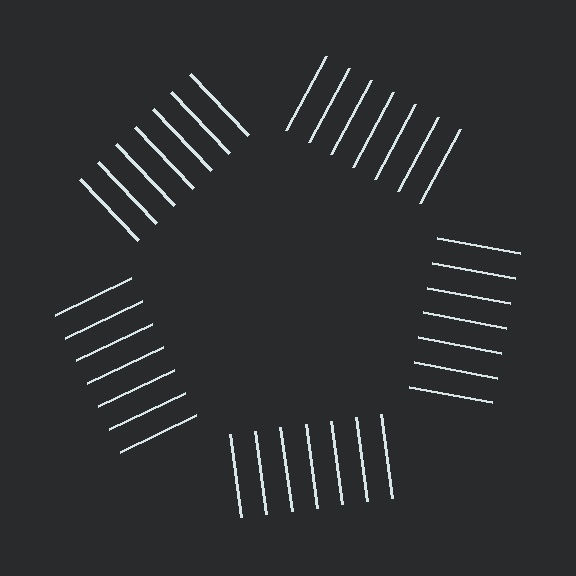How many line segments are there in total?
35 — 7 along each of the 5 edges.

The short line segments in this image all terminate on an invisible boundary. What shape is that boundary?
An illusory pentagon — the line segments terminate on its edges but no continuous stroke is drawn.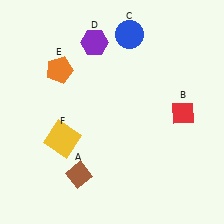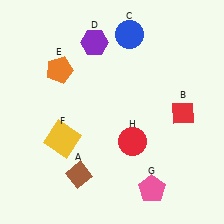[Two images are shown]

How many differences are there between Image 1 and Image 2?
There are 2 differences between the two images.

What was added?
A pink pentagon (G), a red circle (H) were added in Image 2.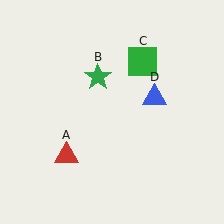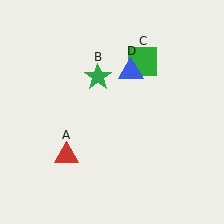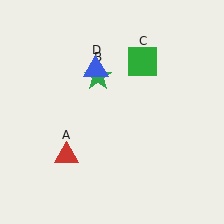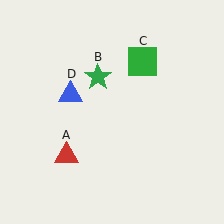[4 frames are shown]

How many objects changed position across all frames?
1 object changed position: blue triangle (object D).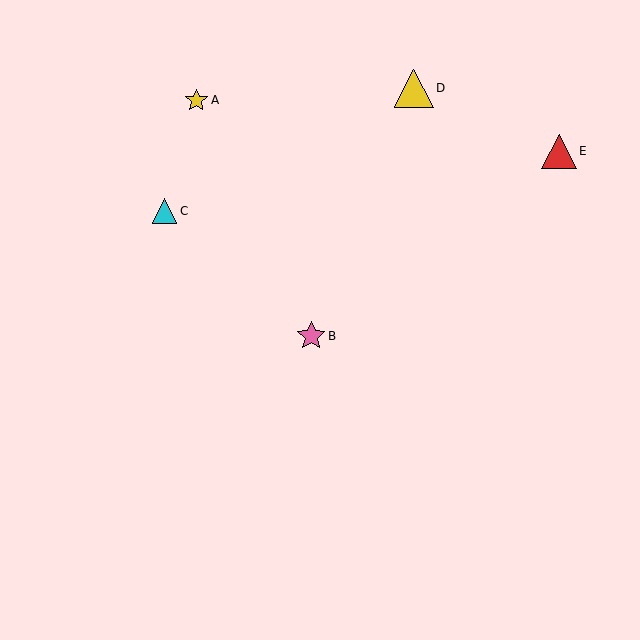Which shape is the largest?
The yellow triangle (labeled D) is the largest.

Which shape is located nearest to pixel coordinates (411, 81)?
The yellow triangle (labeled D) at (414, 88) is nearest to that location.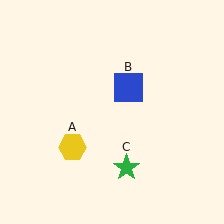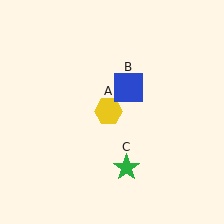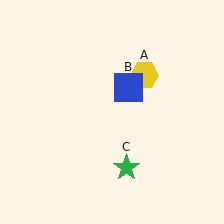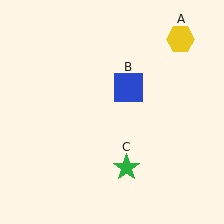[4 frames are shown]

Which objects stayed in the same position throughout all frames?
Blue square (object B) and green star (object C) remained stationary.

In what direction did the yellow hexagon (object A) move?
The yellow hexagon (object A) moved up and to the right.